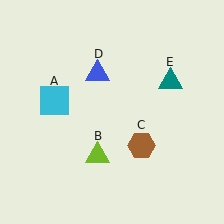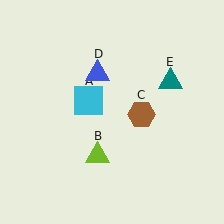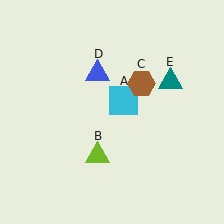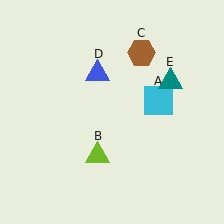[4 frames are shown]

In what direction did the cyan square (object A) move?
The cyan square (object A) moved right.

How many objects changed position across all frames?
2 objects changed position: cyan square (object A), brown hexagon (object C).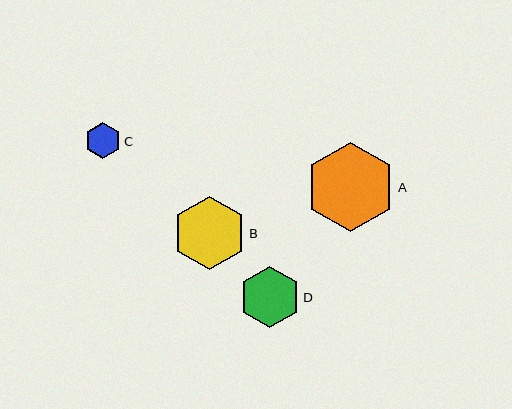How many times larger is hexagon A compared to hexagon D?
Hexagon A is approximately 1.5 times the size of hexagon D.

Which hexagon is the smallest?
Hexagon C is the smallest with a size of approximately 36 pixels.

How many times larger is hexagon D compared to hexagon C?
Hexagon D is approximately 1.7 times the size of hexagon C.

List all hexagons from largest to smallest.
From largest to smallest: A, B, D, C.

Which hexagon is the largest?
Hexagon A is the largest with a size of approximately 89 pixels.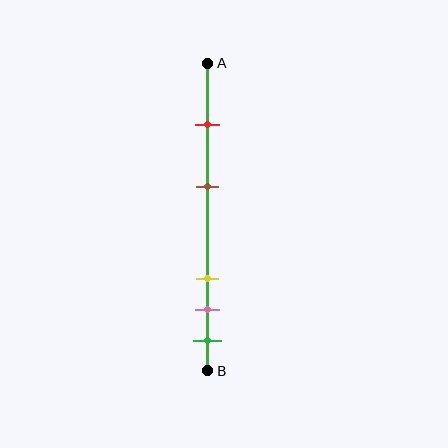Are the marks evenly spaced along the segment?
No, the marks are not evenly spaced.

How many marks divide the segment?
There are 5 marks dividing the segment.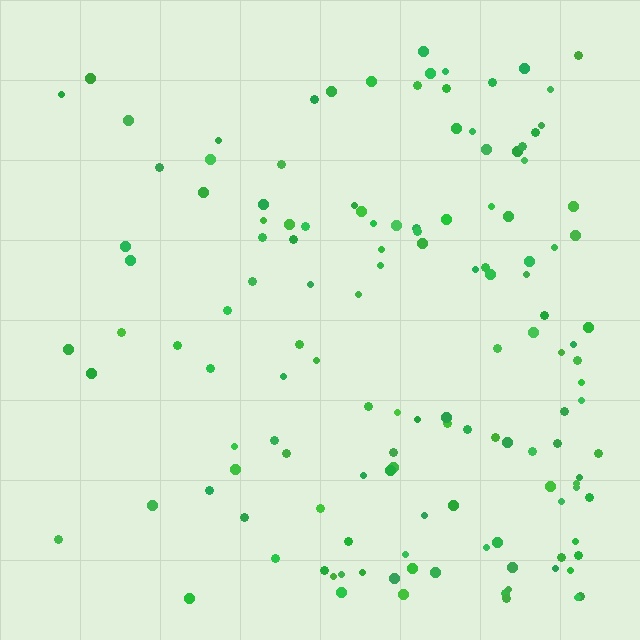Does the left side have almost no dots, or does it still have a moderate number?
Still a moderate number, just noticeably fewer than the right.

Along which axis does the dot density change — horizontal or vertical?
Horizontal.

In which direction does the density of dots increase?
From left to right, with the right side densest.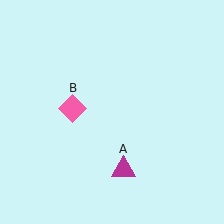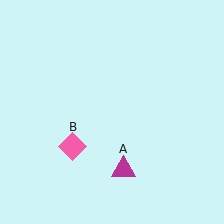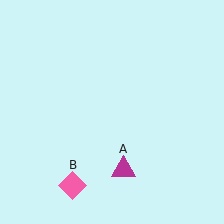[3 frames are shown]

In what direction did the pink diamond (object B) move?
The pink diamond (object B) moved down.